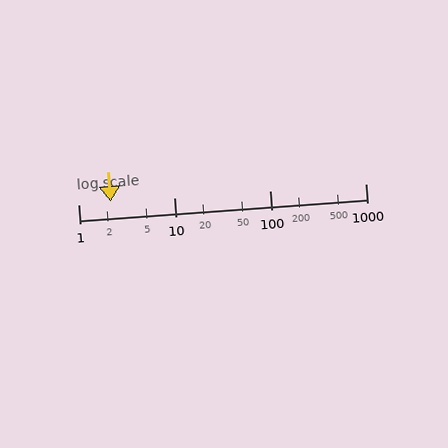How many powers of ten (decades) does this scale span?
The scale spans 3 decades, from 1 to 1000.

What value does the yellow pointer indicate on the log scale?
The pointer indicates approximately 2.2.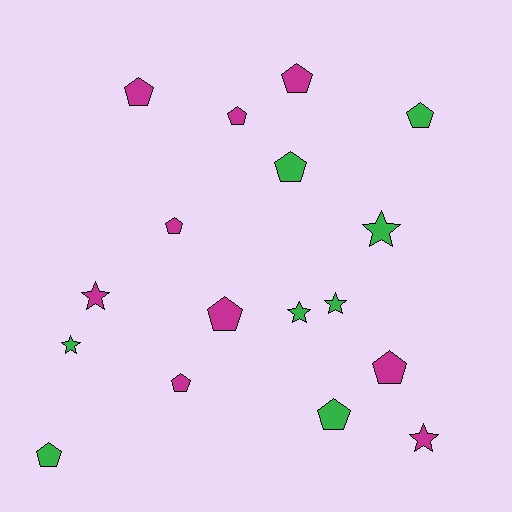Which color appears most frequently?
Magenta, with 9 objects.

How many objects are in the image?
There are 17 objects.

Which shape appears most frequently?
Pentagon, with 11 objects.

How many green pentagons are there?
There are 4 green pentagons.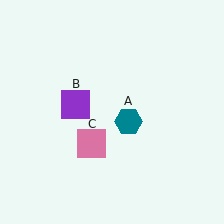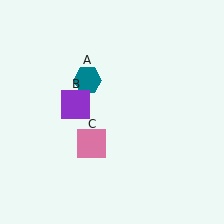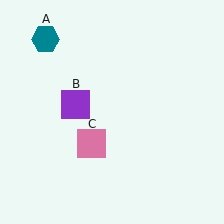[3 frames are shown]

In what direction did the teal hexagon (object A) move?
The teal hexagon (object A) moved up and to the left.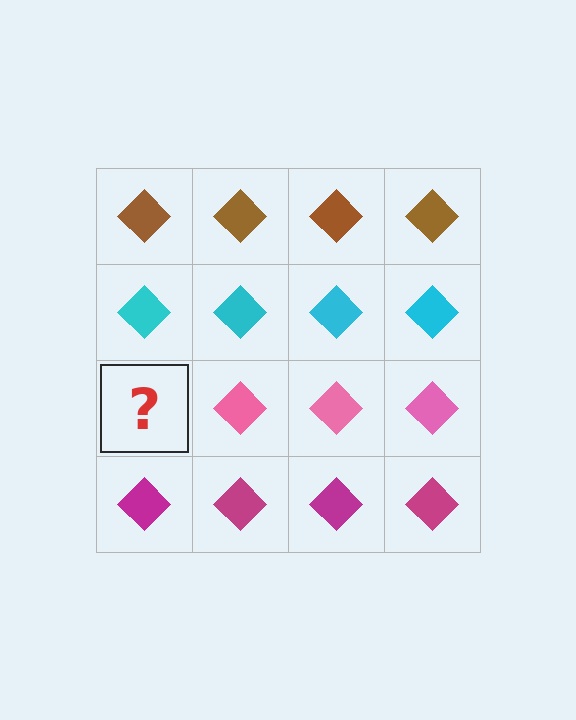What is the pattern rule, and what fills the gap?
The rule is that each row has a consistent color. The gap should be filled with a pink diamond.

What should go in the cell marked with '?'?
The missing cell should contain a pink diamond.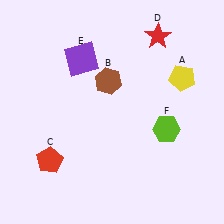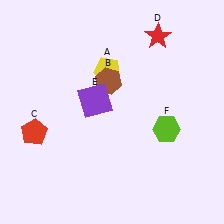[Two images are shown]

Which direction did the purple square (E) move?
The purple square (E) moved down.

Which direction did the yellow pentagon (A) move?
The yellow pentagon (A) moved left.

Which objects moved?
The objects that moved are: the yellow pentagon (A), the red pentagon (C), the purple square (E).